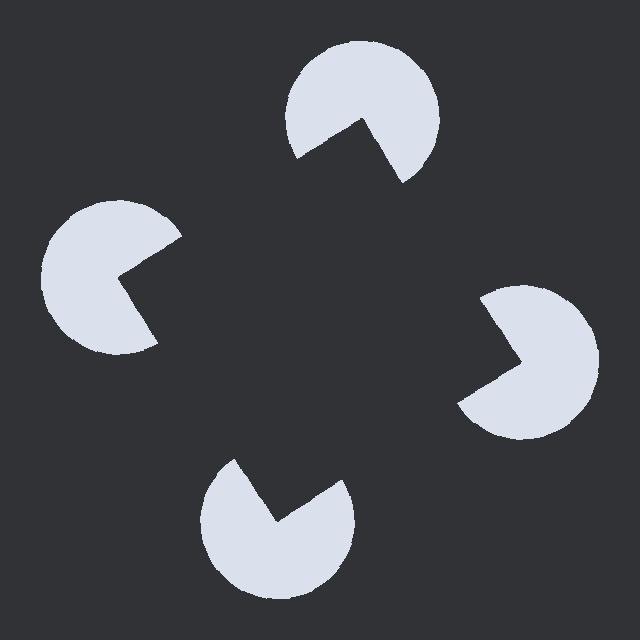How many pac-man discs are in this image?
There are 4 — one at each vertex of the illusory square.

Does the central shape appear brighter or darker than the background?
It typically appears slightly darker than the background, even though no actual brightness change is drawn.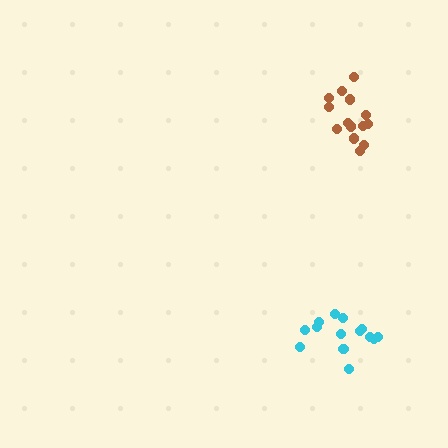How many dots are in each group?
Group 1: 14 dots, Group 2: 14 dots (28 total).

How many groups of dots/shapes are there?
There are 2 groups.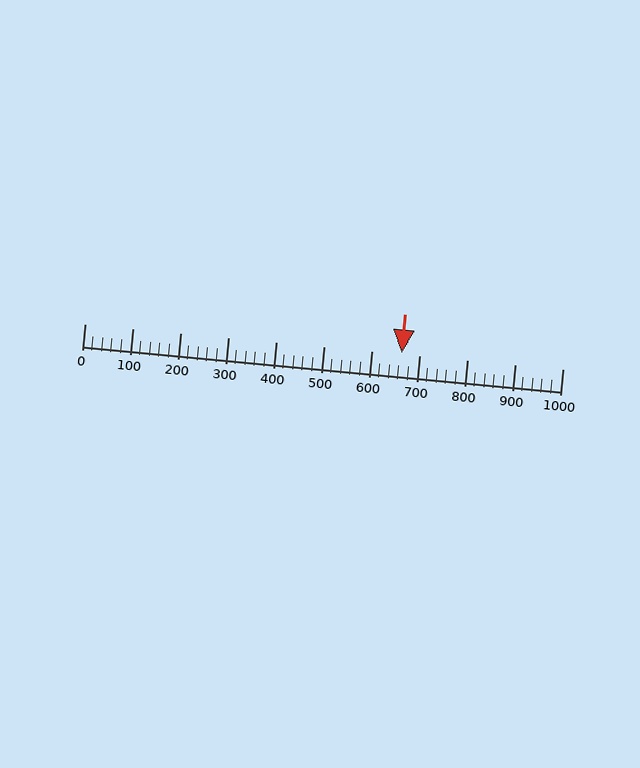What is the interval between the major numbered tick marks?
The major tick marks are spaced 100 units apart.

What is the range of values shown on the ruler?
The ruler shows values from 0 to 1000.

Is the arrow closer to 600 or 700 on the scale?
The arrow is closer to 700.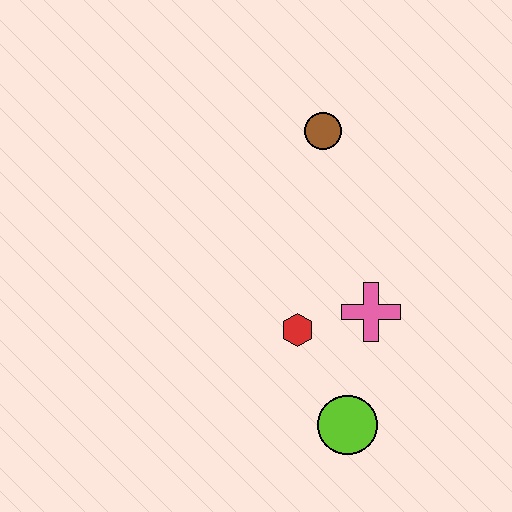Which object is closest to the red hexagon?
The pink cross is closest to the red hexagon.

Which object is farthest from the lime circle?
The brown circle is farthest from the lime circle.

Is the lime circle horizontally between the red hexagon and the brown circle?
No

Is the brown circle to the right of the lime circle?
No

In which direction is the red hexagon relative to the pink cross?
The red hexagon is to the left of the pink cross.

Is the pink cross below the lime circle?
No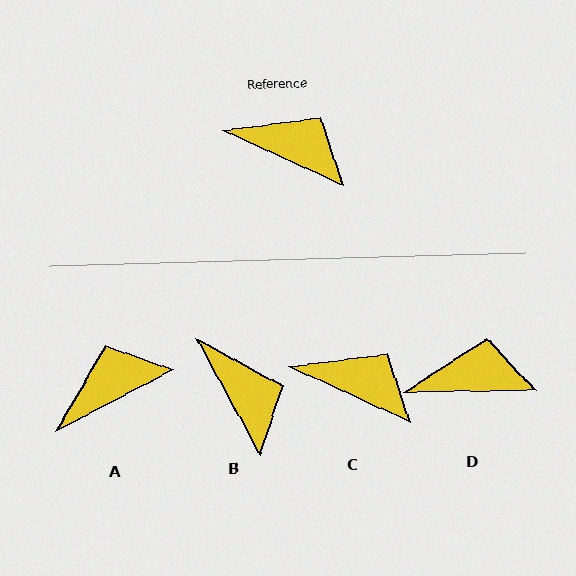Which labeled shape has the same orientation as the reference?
C.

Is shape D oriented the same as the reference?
No, it is off by about 25 degrees.